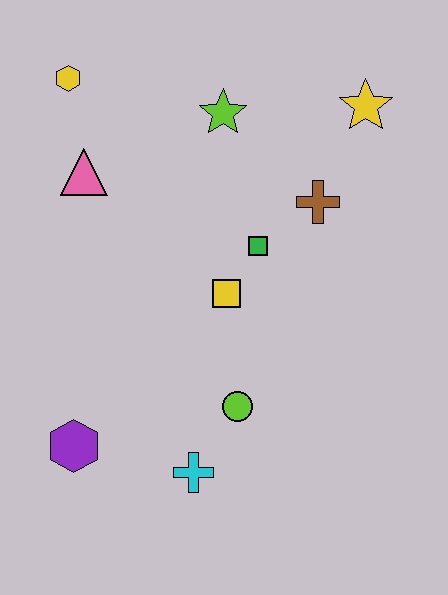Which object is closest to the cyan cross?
The lime circle is closest to the cyan cross.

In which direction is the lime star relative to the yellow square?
The lime star is above the yellow square.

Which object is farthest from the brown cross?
The purple hexagon is farthest from the brown cross.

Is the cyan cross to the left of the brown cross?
Yes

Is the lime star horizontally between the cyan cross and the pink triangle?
No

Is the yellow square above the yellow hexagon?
No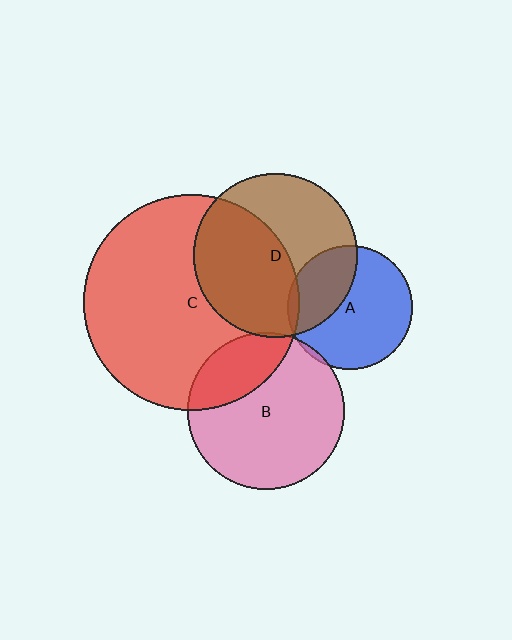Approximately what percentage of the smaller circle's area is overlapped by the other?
Approximately 25%.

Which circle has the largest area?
Circle C (red).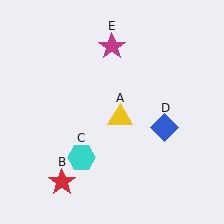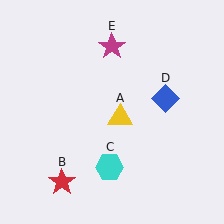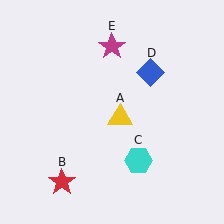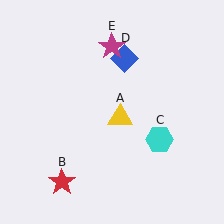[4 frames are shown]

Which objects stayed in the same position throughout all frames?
Yellow triangle (object A) and red star (object B) and magenta star (object E) remained stationary.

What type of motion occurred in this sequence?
The cyan hexagon (object C), blue diamond (object D) rotated counterclockwise around the center of the scene.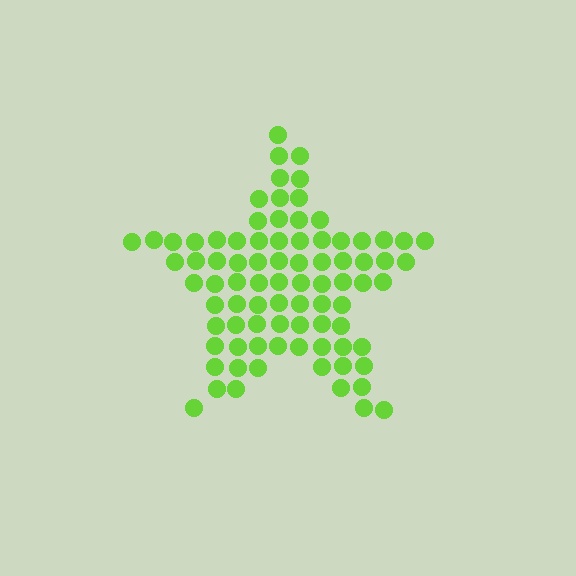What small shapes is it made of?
It is made of small circles.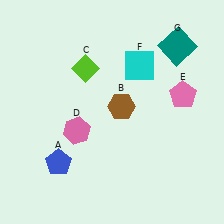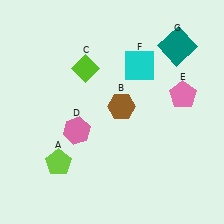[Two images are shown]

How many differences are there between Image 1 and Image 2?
There is 1 difference between the two images.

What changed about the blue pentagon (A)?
In Image 1, A is blue. In Image 2, it changed to lime.